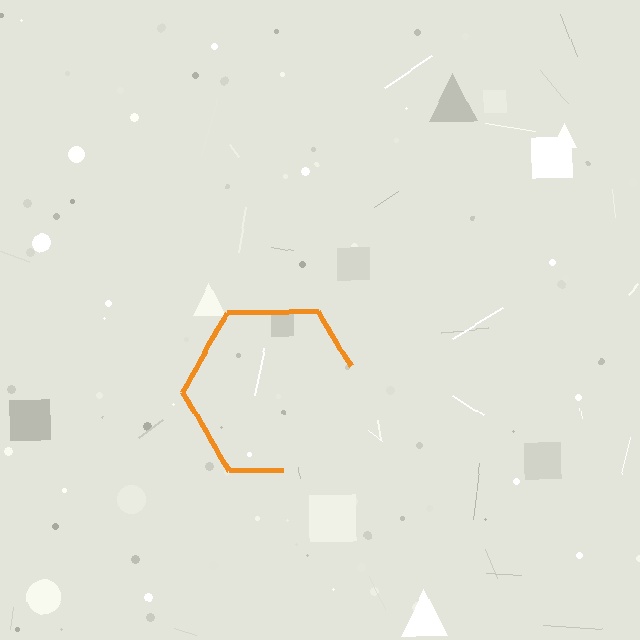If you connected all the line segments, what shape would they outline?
They would outline a hexagon.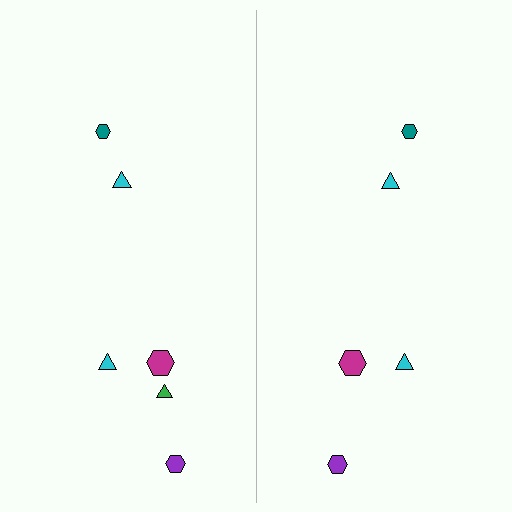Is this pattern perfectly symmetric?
No, the pattern is not perfectly symmetric. A green triangle is missing from the right side.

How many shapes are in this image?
There are 11 shapes in this image.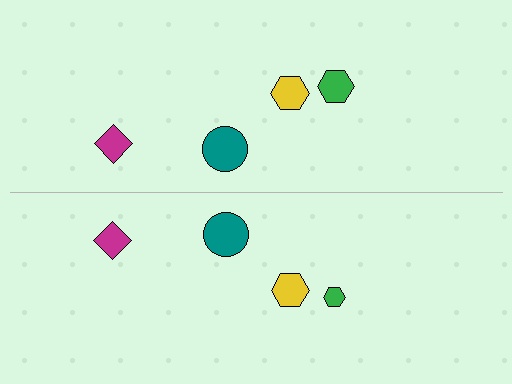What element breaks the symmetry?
The green hexagon on the bottom side has a different size than its mirror counterpart.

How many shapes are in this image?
There are 8 shapes in this image.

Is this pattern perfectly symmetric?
No, the pattern is not perfectly symmetric. The green hexagon on the bottom side has a different size than its mirror counterpart.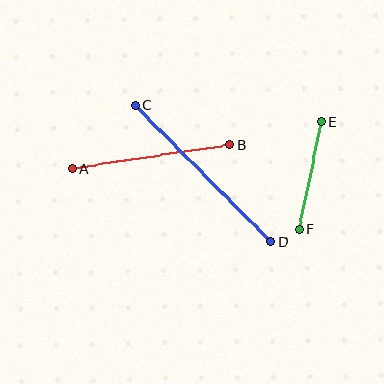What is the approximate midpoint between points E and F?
The midpoint is at approximately (310, 176) pixels.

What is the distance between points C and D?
The distance is approximately 192 pixels.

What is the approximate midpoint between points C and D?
The midpoint is at approximately (203, 173) pixels.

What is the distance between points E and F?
The distance is approximately 110 pixels.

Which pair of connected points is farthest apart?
Points C and D are farthest apart.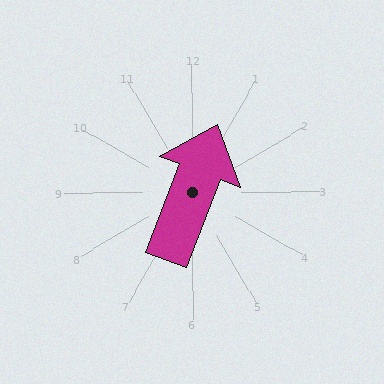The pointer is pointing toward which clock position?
Roughly 1 o'clock.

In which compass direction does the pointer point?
North.